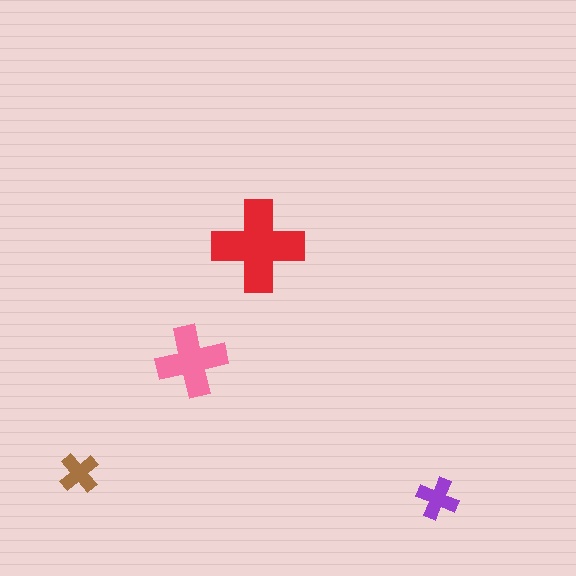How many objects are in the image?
There are 4 objects in the image.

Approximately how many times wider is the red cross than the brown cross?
About 2.5 times wider.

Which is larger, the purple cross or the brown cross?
The purple one.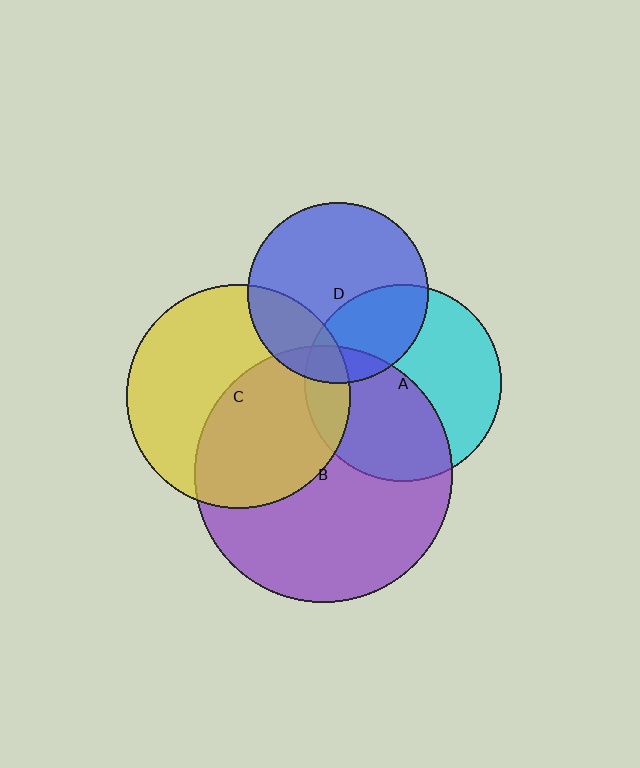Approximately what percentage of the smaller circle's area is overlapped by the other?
Approximately 50%.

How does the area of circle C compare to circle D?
Approximately 1.5 times.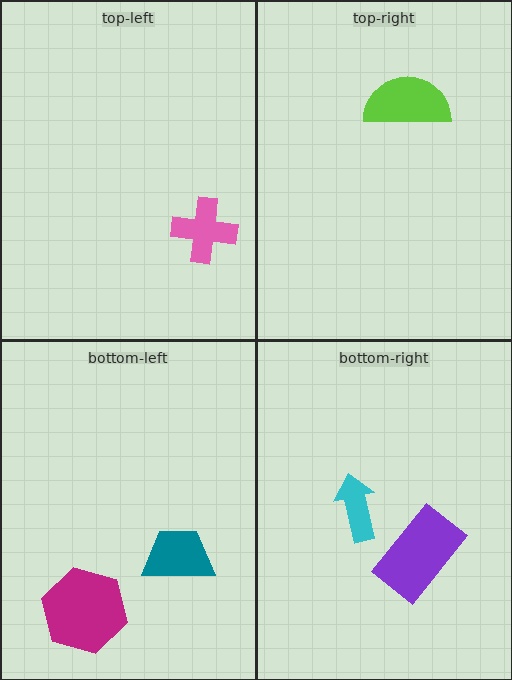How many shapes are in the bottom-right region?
2.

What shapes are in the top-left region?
The pink cross.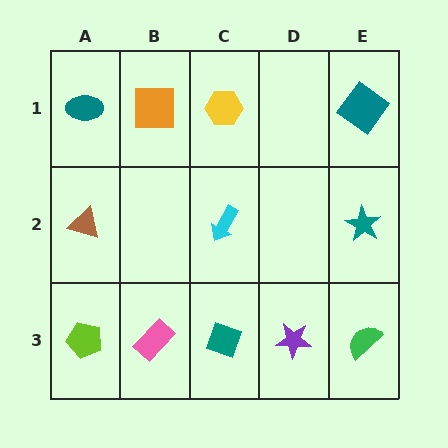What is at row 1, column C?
A yellow hexagon.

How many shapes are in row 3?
5 shapes.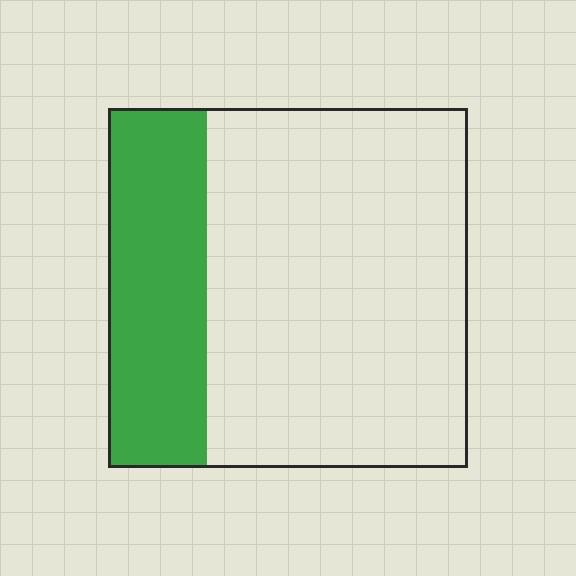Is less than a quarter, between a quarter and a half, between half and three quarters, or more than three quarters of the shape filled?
Between a quarter and a half.